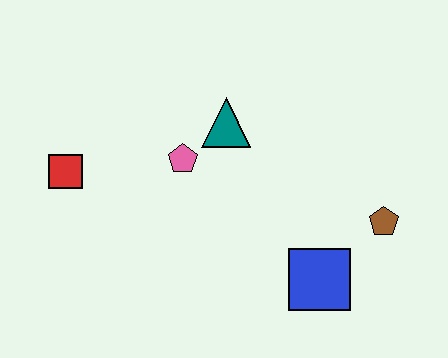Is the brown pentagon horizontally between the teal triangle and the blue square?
No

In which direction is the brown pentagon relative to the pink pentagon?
The brown pentagon is to the right of the pink pentagon.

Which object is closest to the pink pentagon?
The teal triangle is closest to the pink pentagon.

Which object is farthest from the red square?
The brown pentagon is farthest from the red square.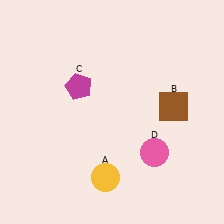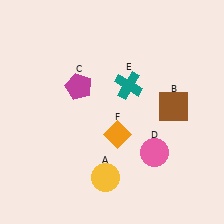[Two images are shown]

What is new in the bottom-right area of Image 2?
An orange diamond (F) was added in the bottom-right area of Image 2.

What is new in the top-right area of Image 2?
A teal cross (E) was added in the top-right area of Image 2.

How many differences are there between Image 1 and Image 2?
There are 2 differences between the two images.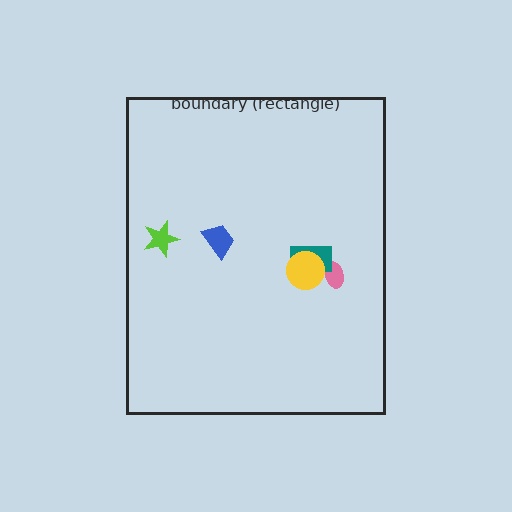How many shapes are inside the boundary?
5 inside, 0 outside.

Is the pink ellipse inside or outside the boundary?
Inside.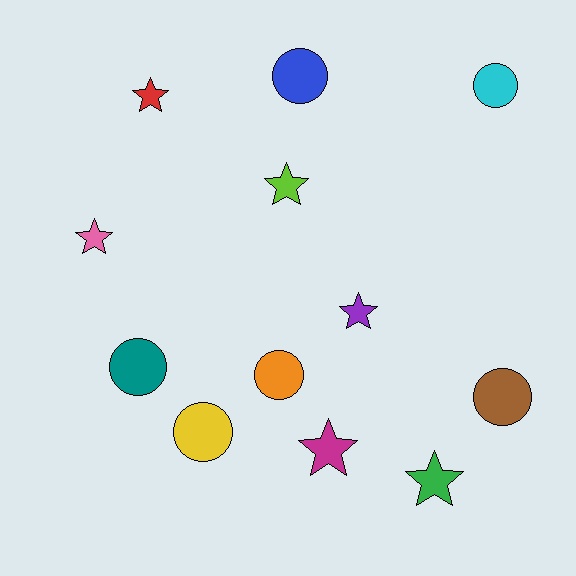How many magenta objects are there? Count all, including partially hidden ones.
There is 1 magenta object.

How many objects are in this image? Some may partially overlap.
There are 12 objects.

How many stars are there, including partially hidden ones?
There are 6 stars.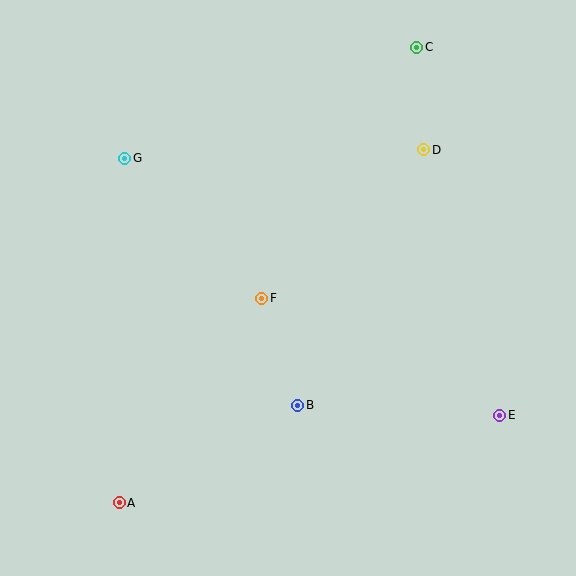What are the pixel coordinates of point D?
Point D is at (424, 150).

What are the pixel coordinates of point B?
Point B is at (298, 405).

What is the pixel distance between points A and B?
The distance between A and B is 203 pixels.